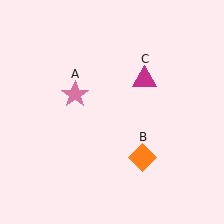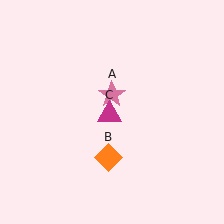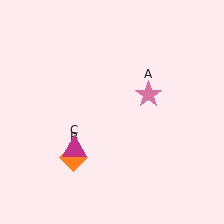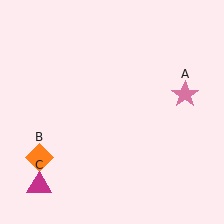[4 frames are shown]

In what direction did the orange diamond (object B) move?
The orange diamond (object B) moved left.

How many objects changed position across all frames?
3 objects changed position: pink star (object A), orange diamond (object B), magenta triangle (object C).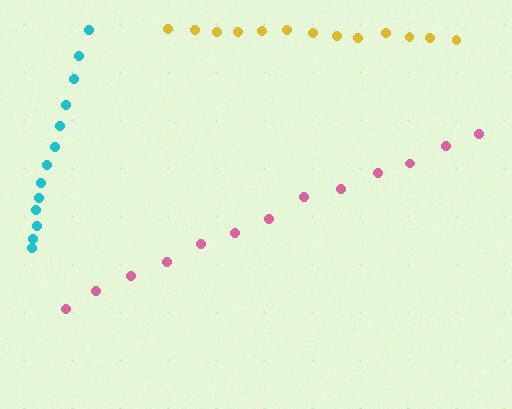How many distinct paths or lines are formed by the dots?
There are 3 distinct paths.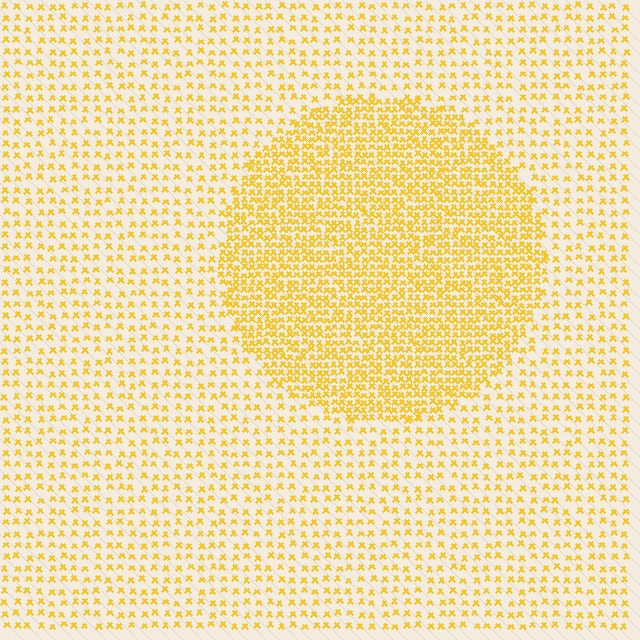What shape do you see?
I see a circle.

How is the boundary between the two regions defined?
The boundary is defined by a change in element density (approximately 2.3x ratio). All elements are the same color, size, and shape.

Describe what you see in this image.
The image contains small yellow elements arranged at two different densities. A circle-shaped region is visible where the elements are more densely packed than the surrounding area.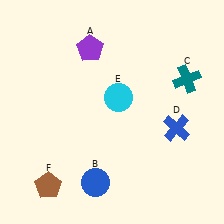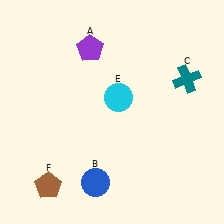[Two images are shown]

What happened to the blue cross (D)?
The blue cross (D) was removed in Image 2. It was in the bottom-right area of Image 1.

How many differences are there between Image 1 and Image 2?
There is 1 difference between the two images.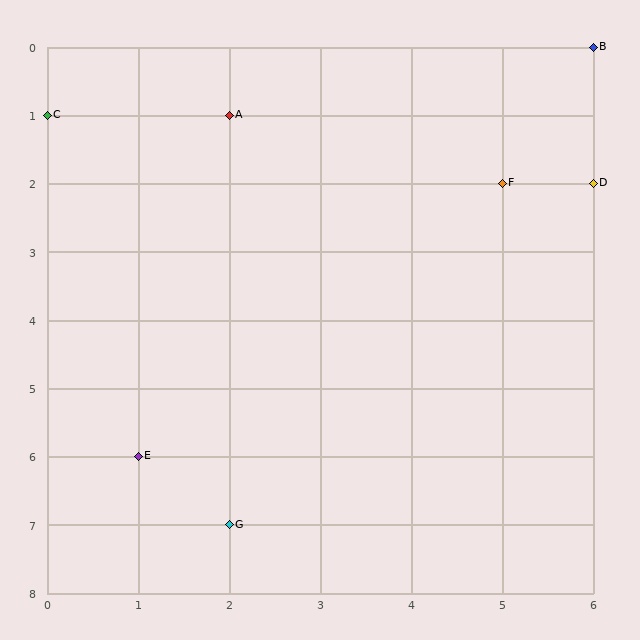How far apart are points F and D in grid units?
Points F and D are 1 column apart.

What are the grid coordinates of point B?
Point B is at grid coordinates (6, 0).